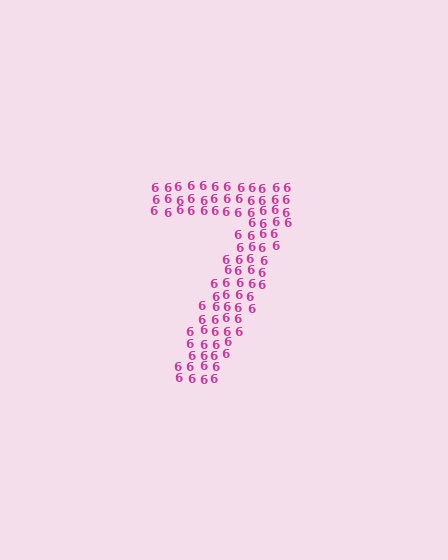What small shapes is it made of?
It is made of small digit 6's.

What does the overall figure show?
The overall figure shows the digit 7.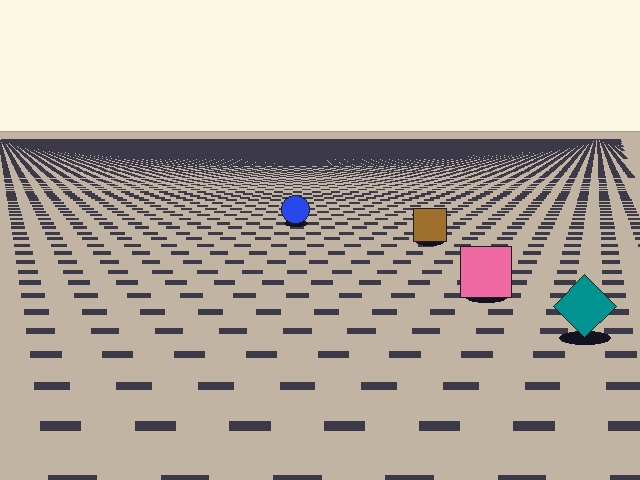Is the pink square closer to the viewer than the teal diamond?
No. The teal diamond is closer — you can tell from the texture gradient: the ground texture is coarser near it.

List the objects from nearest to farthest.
From nearest to farthest: the teal diamond, the pink square, the brown square, the blue circle.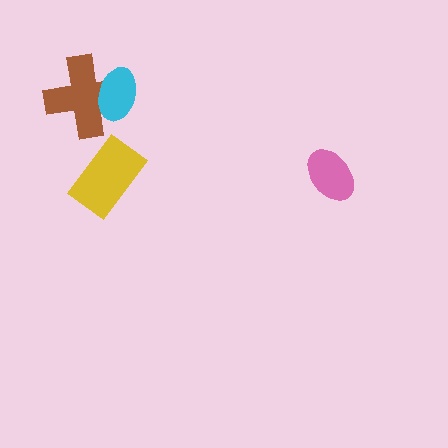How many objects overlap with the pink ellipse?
0 objects overlap with the pink ellipse.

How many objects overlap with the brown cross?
1 object overlaps with the brown cross.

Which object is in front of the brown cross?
The cyan ellipse is in front of the brown cross.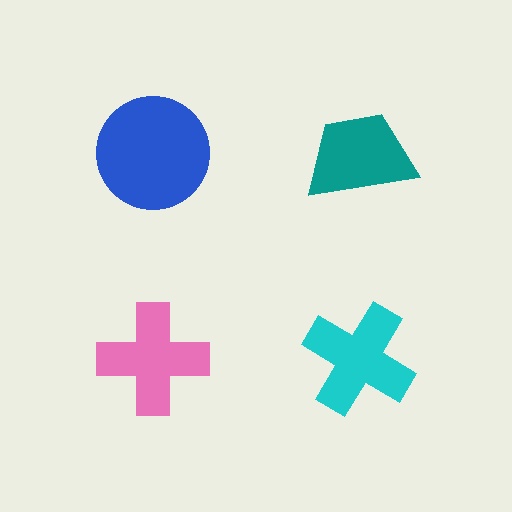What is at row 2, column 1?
A pink cross.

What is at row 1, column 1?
A blue circle.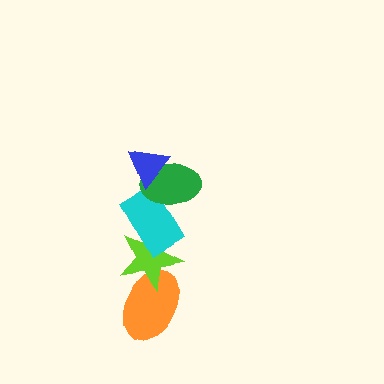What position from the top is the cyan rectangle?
The cyan rectangle is 3rd from the top.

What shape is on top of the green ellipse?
The blue triangle is on top of the green ellipse.